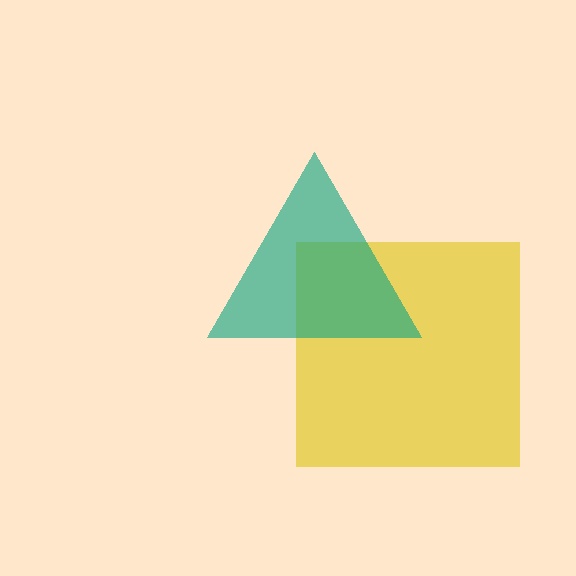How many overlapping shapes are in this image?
There are 2 overlapping shapes in the image.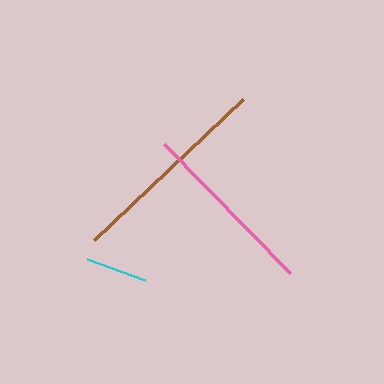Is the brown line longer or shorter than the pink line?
The brown line is longer than the pink line.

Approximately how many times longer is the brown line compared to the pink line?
The brown line is approximately 1.1 times the length of the pink line.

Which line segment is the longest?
The brown line is the longest at approximately 205 pixels.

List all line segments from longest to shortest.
From longest to shortest: brown, pink, cyan.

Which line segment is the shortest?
The cyan line is the shortest at approximately 62 pixels.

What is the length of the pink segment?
The pink segment is approximately 181 pixels long.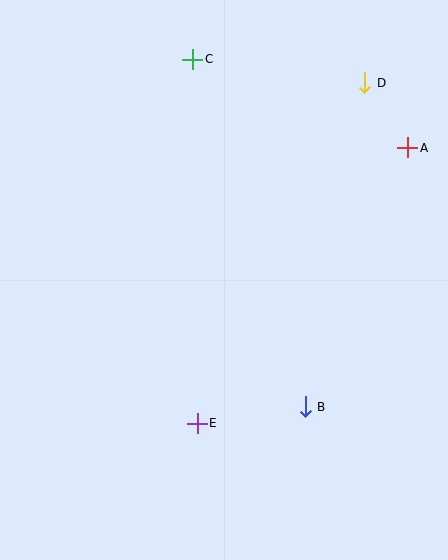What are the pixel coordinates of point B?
Point B is at (305, 407).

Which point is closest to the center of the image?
Point E at (197, 423) is closest to the center.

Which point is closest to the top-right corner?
Point D is closest to the top-right corner.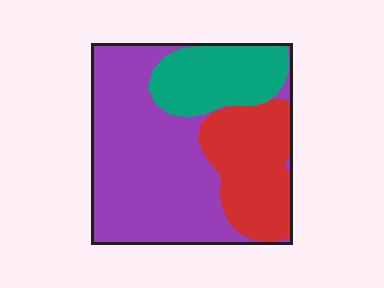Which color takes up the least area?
Teal, at roughly 20%.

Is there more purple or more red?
Purple.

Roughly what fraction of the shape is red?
Red covers 25% of the shape.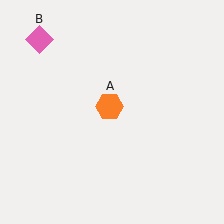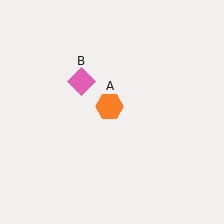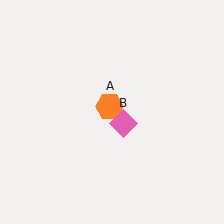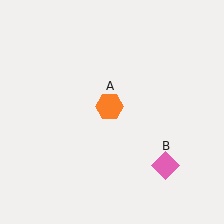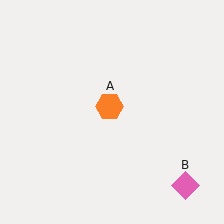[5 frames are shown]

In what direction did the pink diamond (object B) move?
The pink diamond (object B) moved down and to the right.